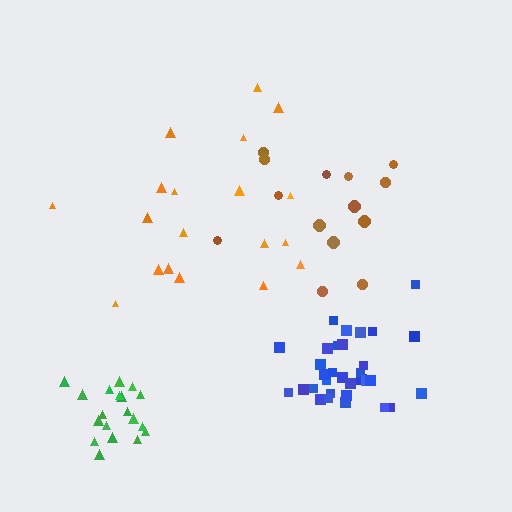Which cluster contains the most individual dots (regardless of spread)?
Blue (32).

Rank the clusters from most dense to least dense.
green, blue, brown, orange.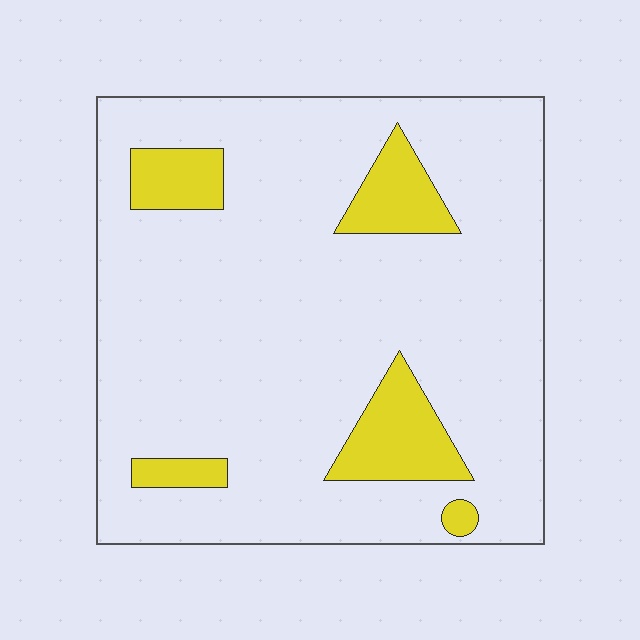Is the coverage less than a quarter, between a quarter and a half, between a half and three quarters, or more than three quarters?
Less than a quarter.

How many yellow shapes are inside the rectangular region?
5.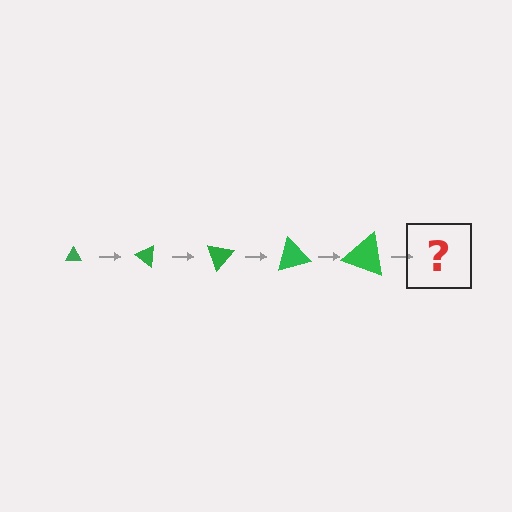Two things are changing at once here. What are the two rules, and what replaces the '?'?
The two rules are that the triangle grows larger each step and it rotates 35 degrees each step. The '?' should be a triangle, larger than the previous one and rotated 175 degrees from the start.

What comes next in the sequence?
The next element should be a triangle, larger than the previous one and rotated 175 degrees from the start.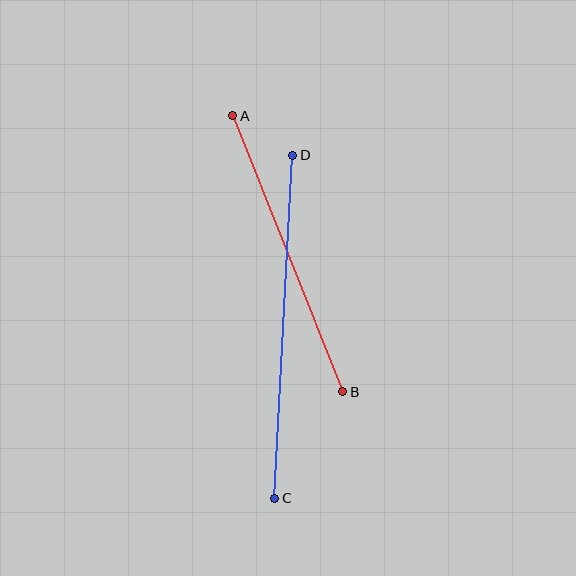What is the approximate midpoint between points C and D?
The midpoint is at approximately (284, 327) pixels.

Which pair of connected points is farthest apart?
Points C and D are farthest apart.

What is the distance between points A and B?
The distance is approximately 297 pixels.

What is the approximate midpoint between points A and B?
The midpoint is at approximately (288, 254) pixels.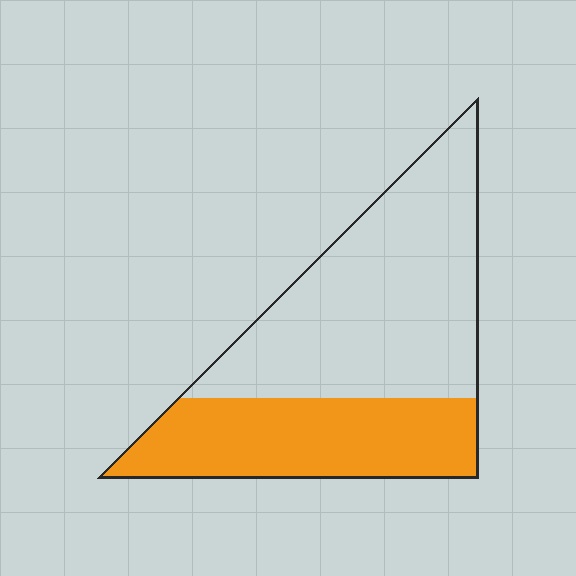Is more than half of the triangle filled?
No.